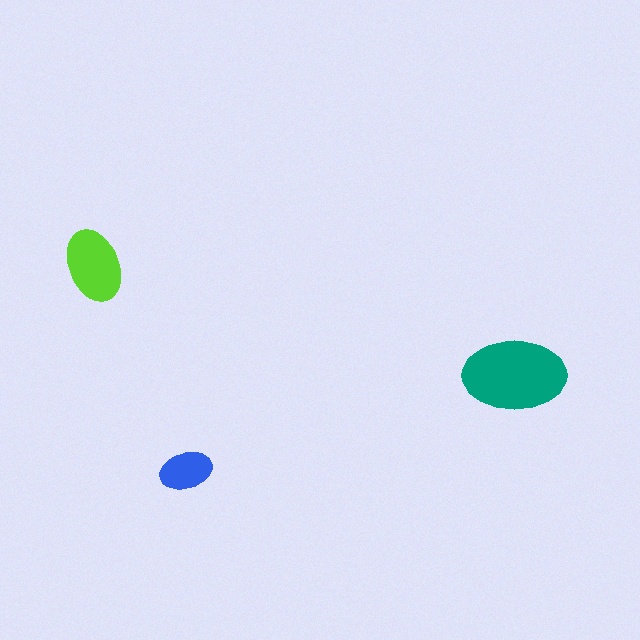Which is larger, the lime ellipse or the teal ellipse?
The teal one.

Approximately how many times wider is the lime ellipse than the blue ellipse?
About 1.5 times wider.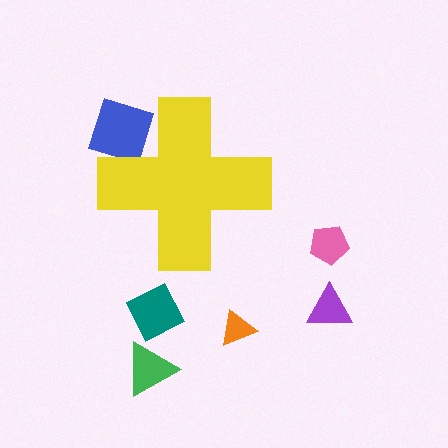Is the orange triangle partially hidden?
No, the orange triangle is fully visible.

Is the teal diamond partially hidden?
No, the teal diamond is fully visible.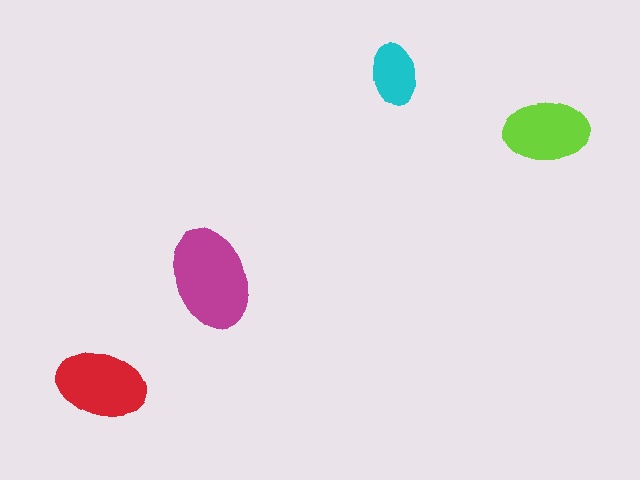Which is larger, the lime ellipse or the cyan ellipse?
The lime one.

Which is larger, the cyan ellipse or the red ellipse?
The red one.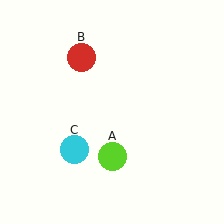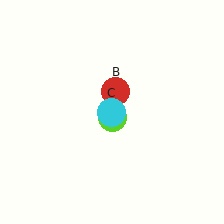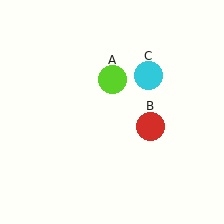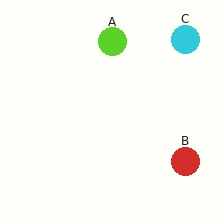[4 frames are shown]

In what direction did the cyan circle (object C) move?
The cyan circle (object C) moved up and to the right.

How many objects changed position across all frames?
3 objects changed position: lime circle (object A), red circle (object B), cyan circle (object C).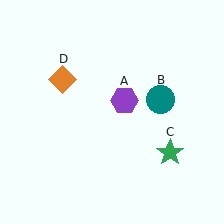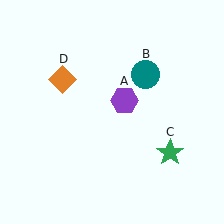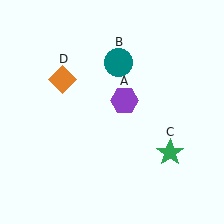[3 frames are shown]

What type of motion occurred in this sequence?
The teal circle (object B) rotated counterclockwise around the center of the scene.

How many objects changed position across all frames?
1 object changed position: teal circle (object B).